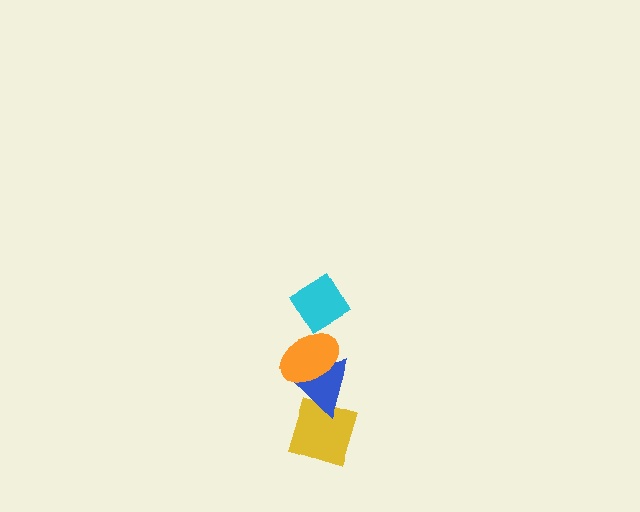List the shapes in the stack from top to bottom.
From top to bottom: the cyan diamond, the orange ellipse, the blue triangle, the yellow diamond.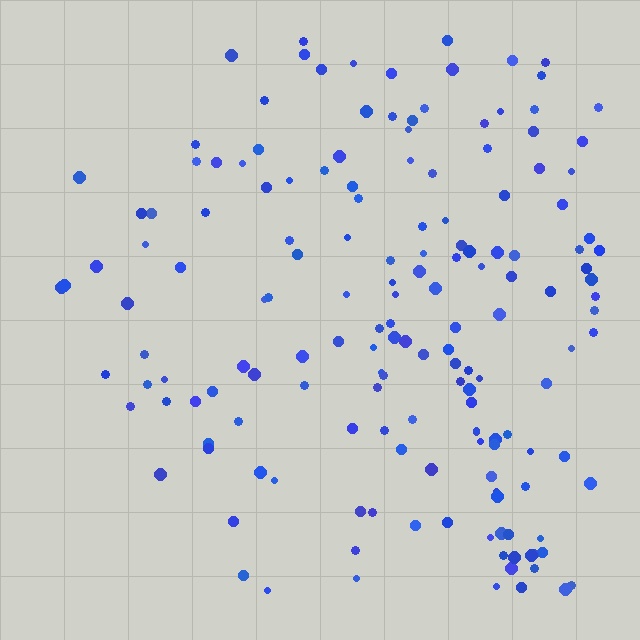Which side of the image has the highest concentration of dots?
The right.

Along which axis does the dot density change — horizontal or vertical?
Horizontal.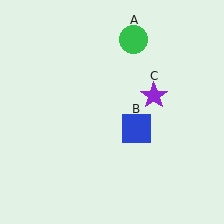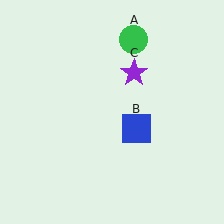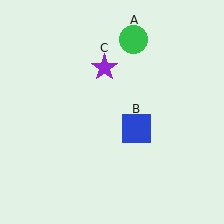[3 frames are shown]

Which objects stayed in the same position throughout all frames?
Green circle (object A) and blue square (object B) remained stationary.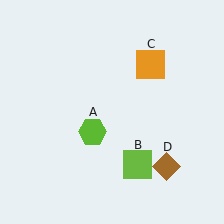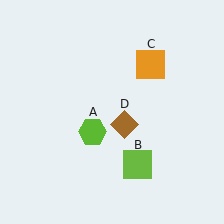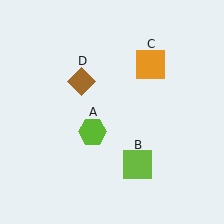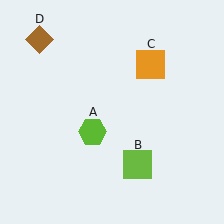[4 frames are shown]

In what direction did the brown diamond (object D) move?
The brown diamond (object D) moved up and to the left.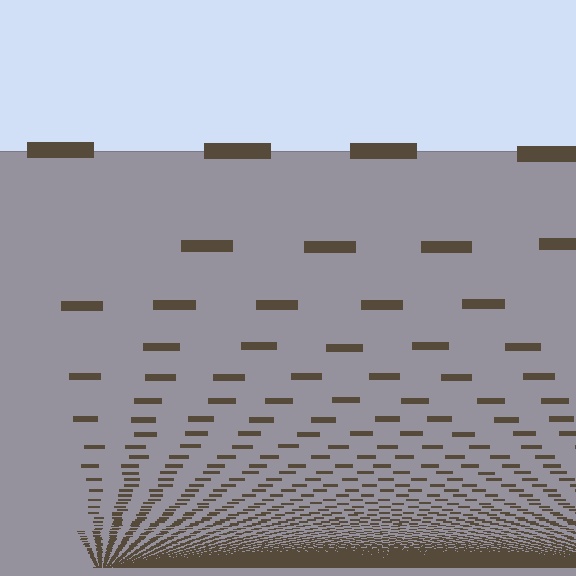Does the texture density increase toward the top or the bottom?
Density increases toward the bottom.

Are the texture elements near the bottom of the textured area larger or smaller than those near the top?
Smaller. The gradient is inverted — elements near the bottom are smaller and denser.